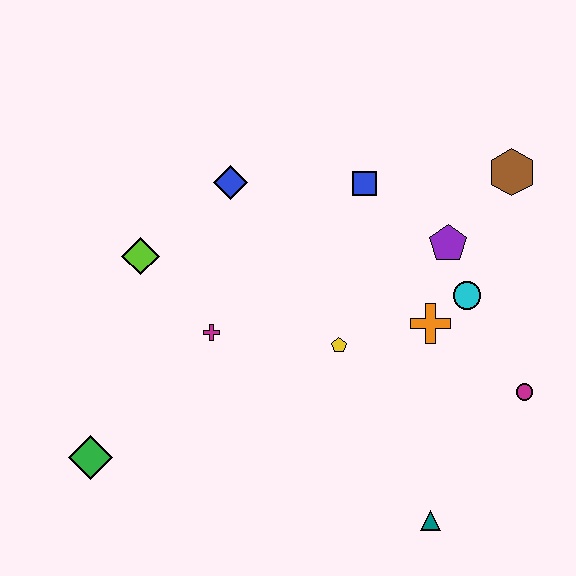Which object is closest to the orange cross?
The cyan circle is closest to the orange cross.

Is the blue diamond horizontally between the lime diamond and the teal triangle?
Yes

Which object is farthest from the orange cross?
The green diamond is farthest from the orange cross.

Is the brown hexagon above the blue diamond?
Yes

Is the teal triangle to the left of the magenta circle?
Yes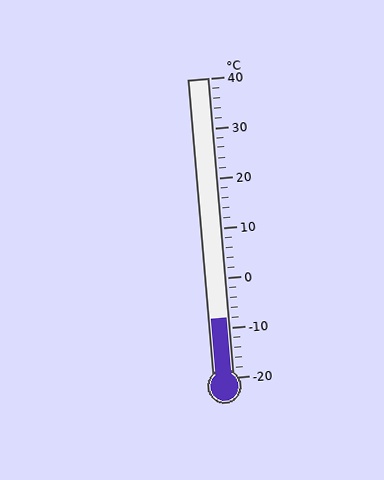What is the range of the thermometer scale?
The thermometer scale ranges from -20°C to 40°C.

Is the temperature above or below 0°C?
The temperature is below 0°C.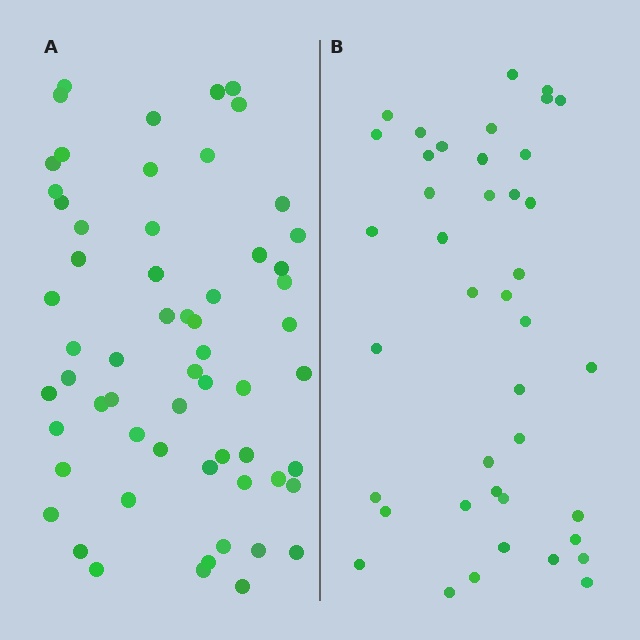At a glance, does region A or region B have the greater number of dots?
Region A (the left region) has more dots.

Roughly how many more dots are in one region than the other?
Region A has approximately 20 more dots than region B.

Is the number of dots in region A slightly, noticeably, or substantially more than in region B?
Region A has substantially more. The ratio is roughly 1.5 to 1.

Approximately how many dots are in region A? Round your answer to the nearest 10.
About 60 dots.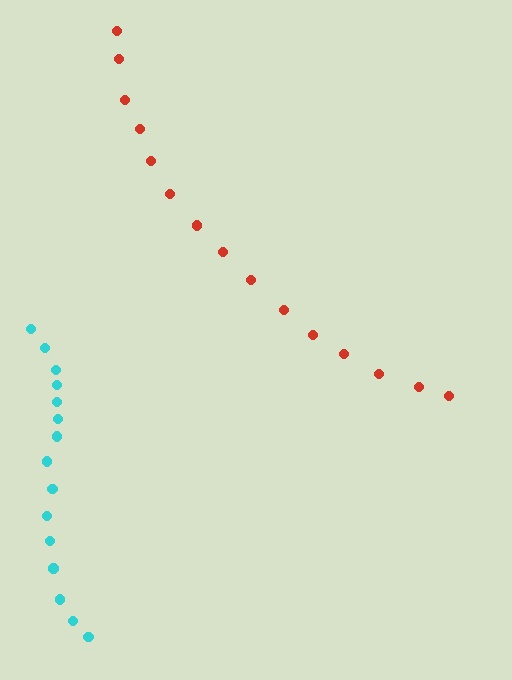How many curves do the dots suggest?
There are 2 distinct paths.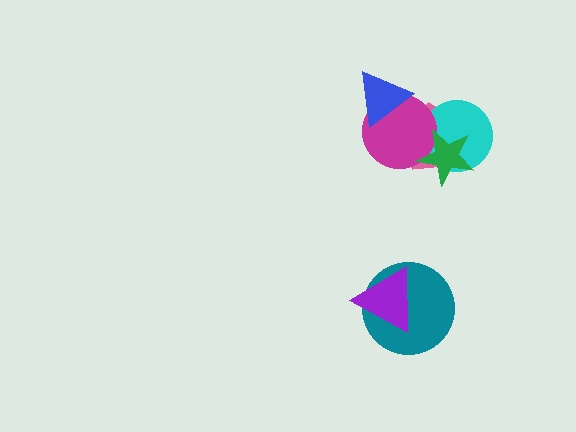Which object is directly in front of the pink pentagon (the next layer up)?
The cyan circle is directly in front of the pink pentagon.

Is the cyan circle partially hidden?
Yes, it is partially covered by another shape.